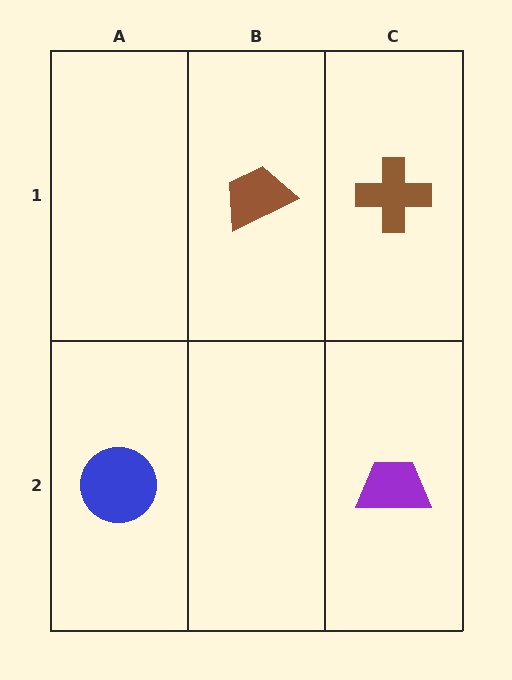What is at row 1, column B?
A brown trapezoid.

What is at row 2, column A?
A blue circle.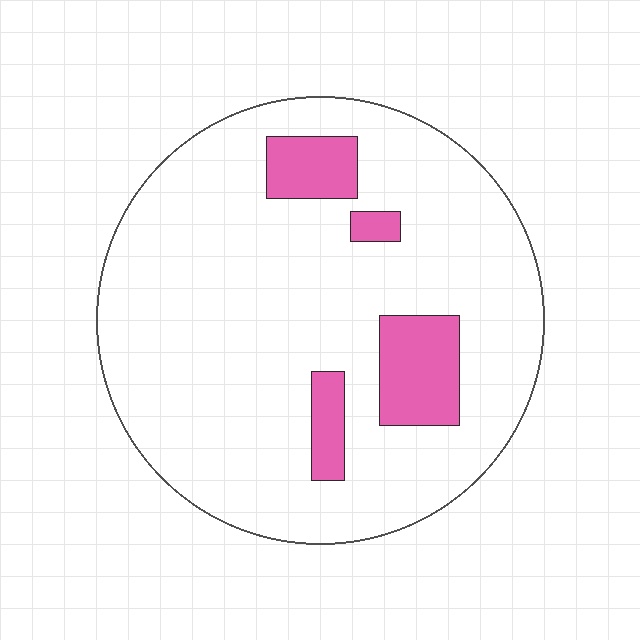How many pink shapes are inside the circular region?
4.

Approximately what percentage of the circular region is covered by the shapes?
Approximately 15%.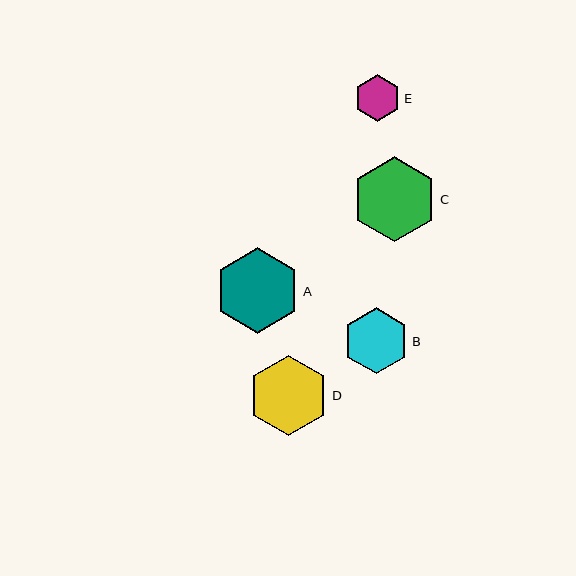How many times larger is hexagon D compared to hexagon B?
Hexagon D is approximately 1.2 times the size of hexagon B.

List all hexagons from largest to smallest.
From largest to smallest: A, C, D, B, E.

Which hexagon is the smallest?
Hexagon E is the smallest with a size of approximately 47 pixels.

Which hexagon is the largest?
Hexagon A is the largest with a size of approximately 85 pixels.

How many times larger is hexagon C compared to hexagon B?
Hexagon C is approximately 1.3 times the size of hexagon B.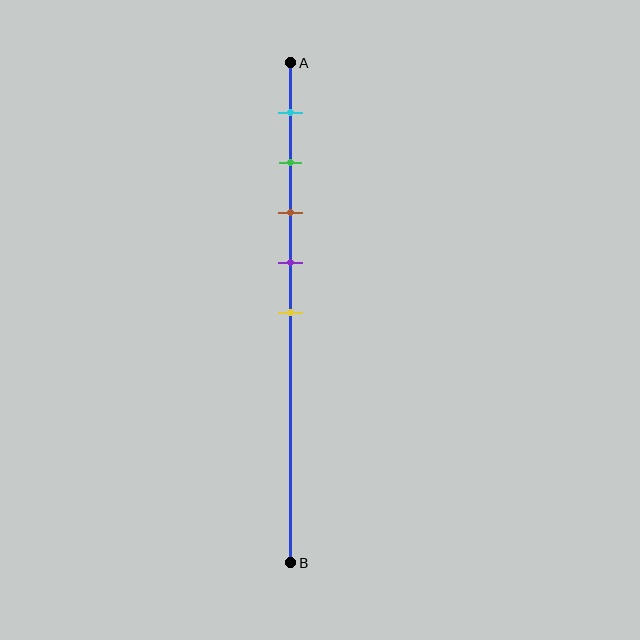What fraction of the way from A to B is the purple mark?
The purple mark is approximately 40% (0.4) of the way from A to B.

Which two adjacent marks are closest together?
The green and brown marks are the closest adjacent pair.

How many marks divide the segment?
There are 5 marks dividing the segment.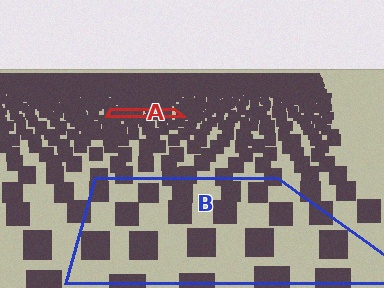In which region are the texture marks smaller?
The texture marks are smaller in region A, because it is farther away.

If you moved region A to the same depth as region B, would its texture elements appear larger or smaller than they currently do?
They would appear larger. At a closer depth, the same texture elements are projected at a bigger on-screen size.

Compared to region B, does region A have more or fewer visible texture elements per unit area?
Region A has more texture elements per unit area — they are packed more densely because it is farther away.